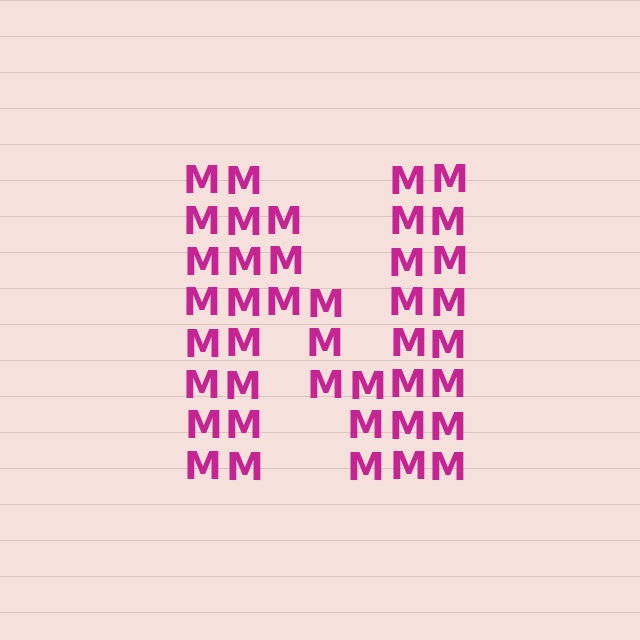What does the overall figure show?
The overall figure shows the letter N.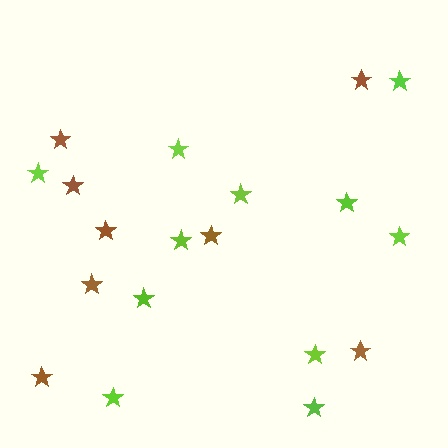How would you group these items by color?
There are 2 groups: one group of brown stars (8) and one group of lime stars (11).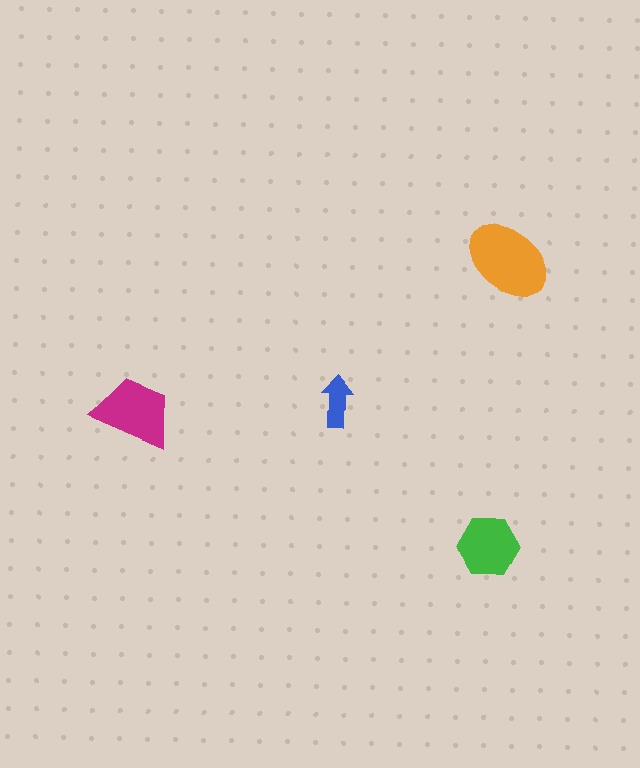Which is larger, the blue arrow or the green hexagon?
The green hexagon.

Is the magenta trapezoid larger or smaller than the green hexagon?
Larger.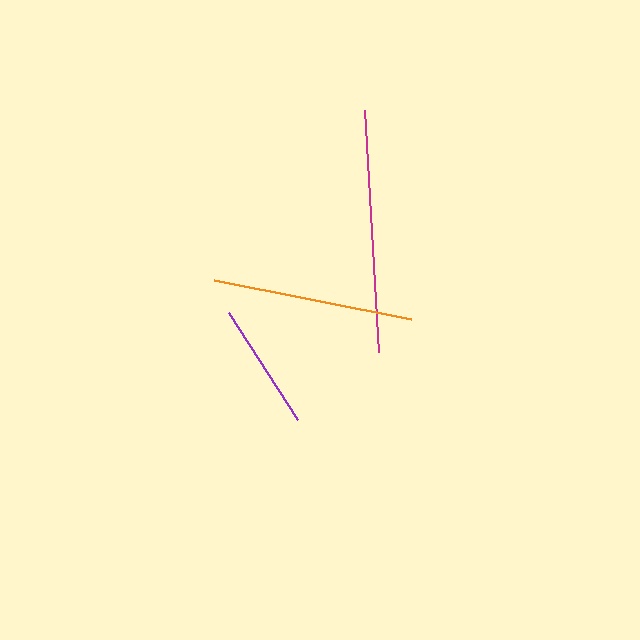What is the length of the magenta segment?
The magenta segment is approximately 242 pixels long.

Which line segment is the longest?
The magenta line is the longest at approximately 242 pixels.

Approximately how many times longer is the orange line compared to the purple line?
The orange line is approximately 1.6 times the length of the purple line.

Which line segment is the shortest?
The purple line is the shortest at approximately 128 pixels.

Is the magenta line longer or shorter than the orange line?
The magenta line is longer than the orange line.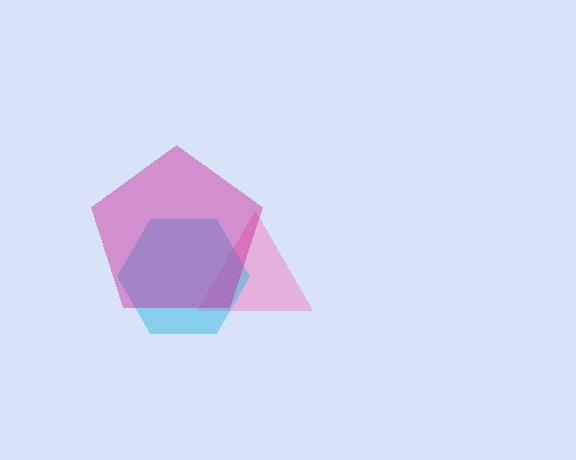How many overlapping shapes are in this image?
There are 3 overlapping shapes in the image.